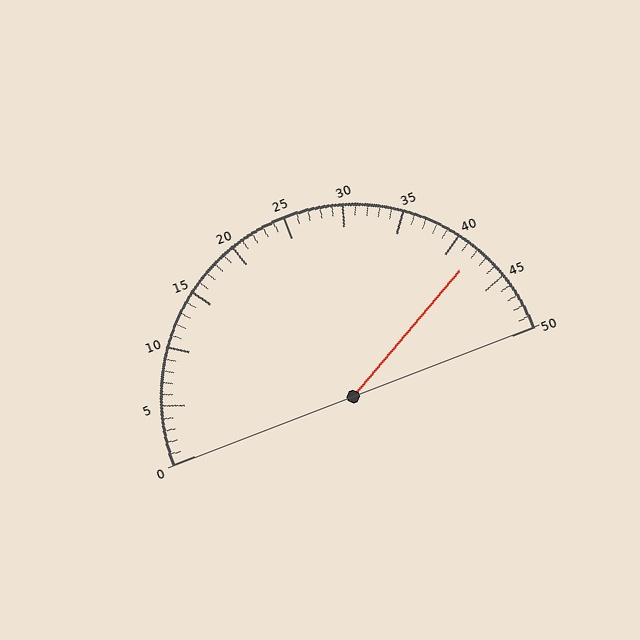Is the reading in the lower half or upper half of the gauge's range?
The reading is in the upper half of the range (0 to 50).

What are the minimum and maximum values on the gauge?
The gauge ranges from 0 to 50.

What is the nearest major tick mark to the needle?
The nearest major tick mark is 40.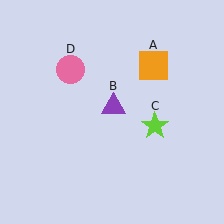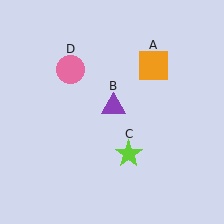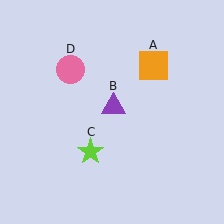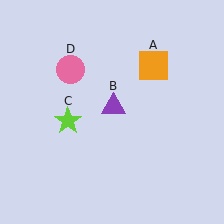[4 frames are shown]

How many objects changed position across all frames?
1 object changed position: lime star (object C).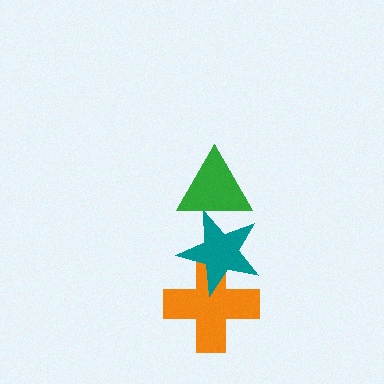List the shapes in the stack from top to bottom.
From top to bottom: the green triangle, the teal star, the orange cross.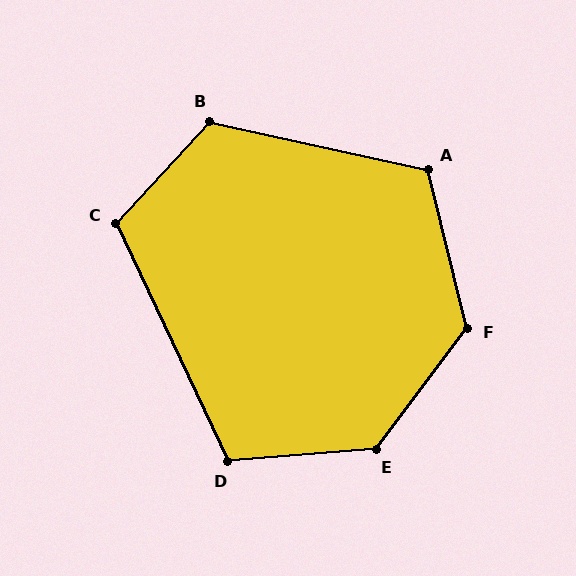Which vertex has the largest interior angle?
E, at approximately 132 degrees.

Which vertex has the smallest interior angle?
D, at approximately 110 degrees.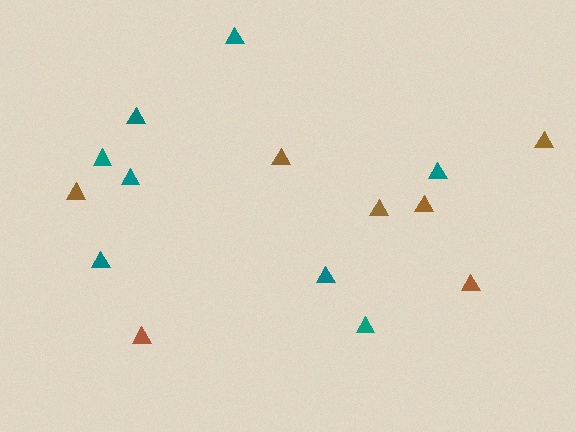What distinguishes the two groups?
There are 2 groups: one group of teal triangles (8) and one group of brown triangles (7).